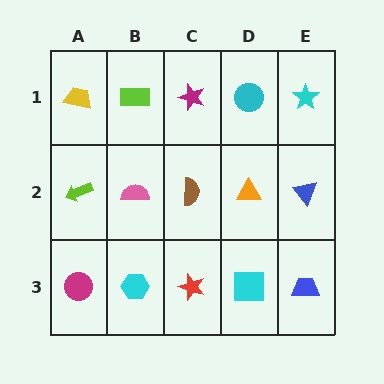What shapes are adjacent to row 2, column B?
A lime rectangle (row 1, column B), a cyan hexagon (row 3, column B), a lime arrow (row 2, column A), a brown semicircle (row 2, column C).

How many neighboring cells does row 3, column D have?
3.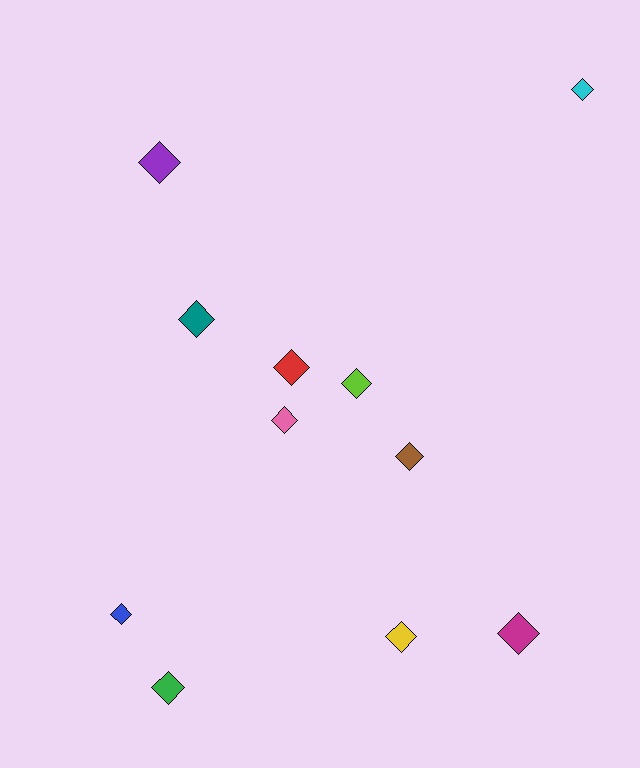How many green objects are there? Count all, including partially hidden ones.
There is 1 green object.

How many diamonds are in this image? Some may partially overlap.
There are 11 diamonds.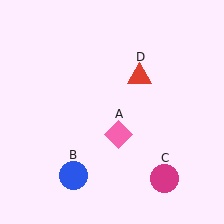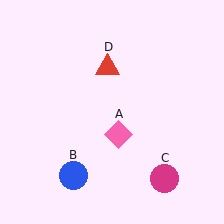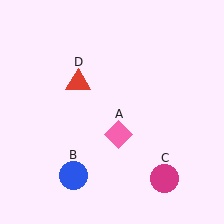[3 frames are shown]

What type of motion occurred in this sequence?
The red triangle (object D) rotated counterclockwise around the center of the scene.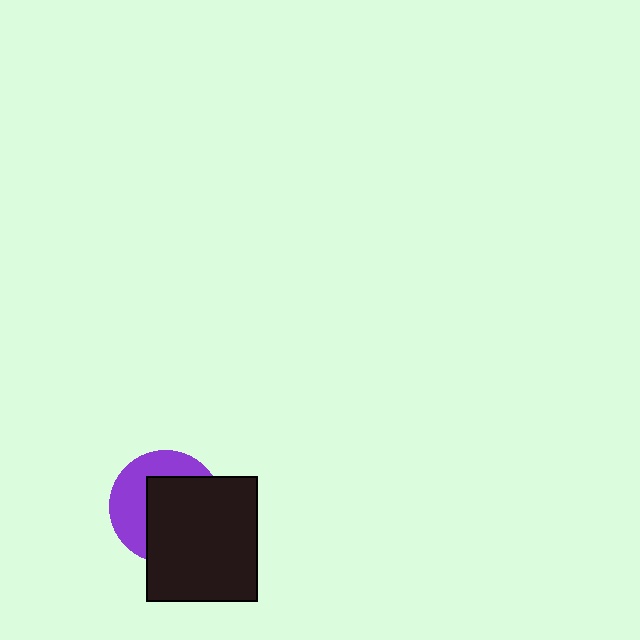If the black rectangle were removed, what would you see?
You would see the complete purple circle.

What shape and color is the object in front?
The object in front is a black rectangle.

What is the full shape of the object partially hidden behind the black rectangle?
The partially hidden object is a purple circle.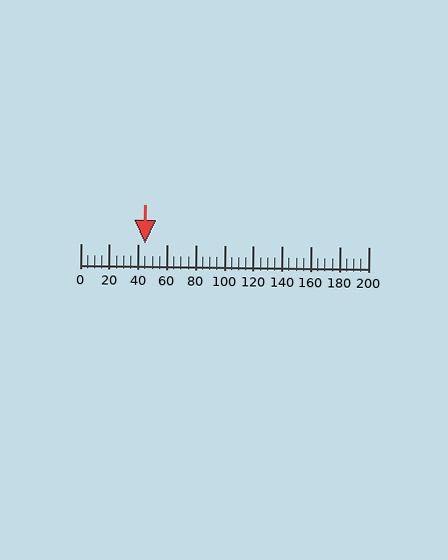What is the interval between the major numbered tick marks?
The major tick marks are spaced 20 units apart.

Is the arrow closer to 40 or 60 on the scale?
The arrow is closer to 40.